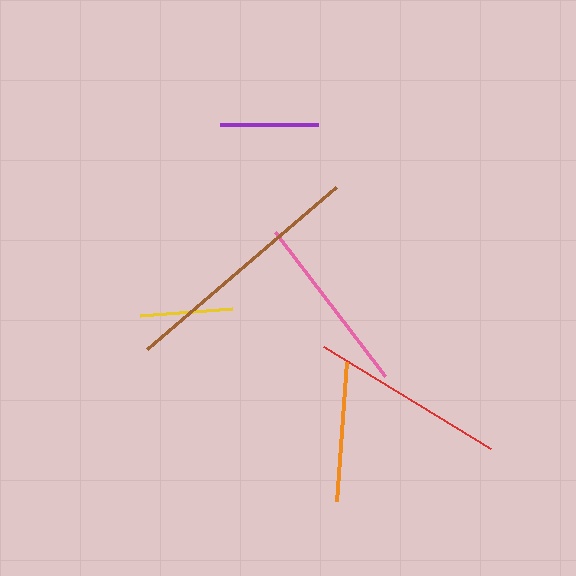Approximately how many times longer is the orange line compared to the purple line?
The orange line is approximately 1.4 times the length of the purple line.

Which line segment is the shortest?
The yellow line is the shortest at approximately 92 pixels.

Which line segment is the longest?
The brown line is the longest at approximately 249 pixels.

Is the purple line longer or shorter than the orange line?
The orange line is longer than the purple line.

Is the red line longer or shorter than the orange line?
The red line is longer than the orange line.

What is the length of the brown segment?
The brown segment is approximately 249 pixels long.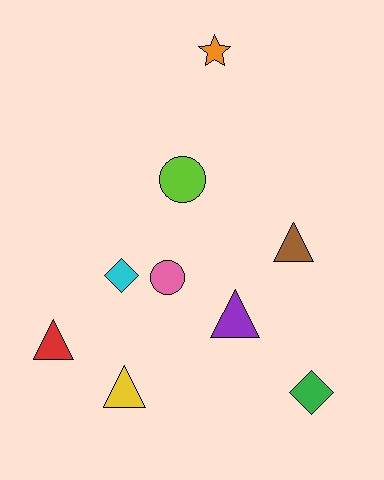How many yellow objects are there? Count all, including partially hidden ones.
There is 1 yellow object.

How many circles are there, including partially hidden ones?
There are 2 circles.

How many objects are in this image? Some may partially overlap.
There are 9 objects.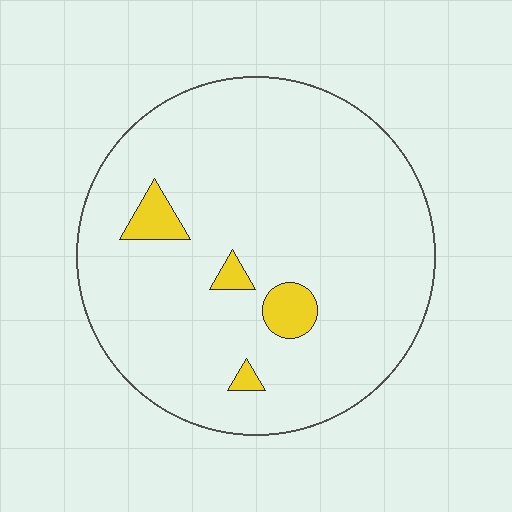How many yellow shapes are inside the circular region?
4.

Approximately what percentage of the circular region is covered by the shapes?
Approximately 5%.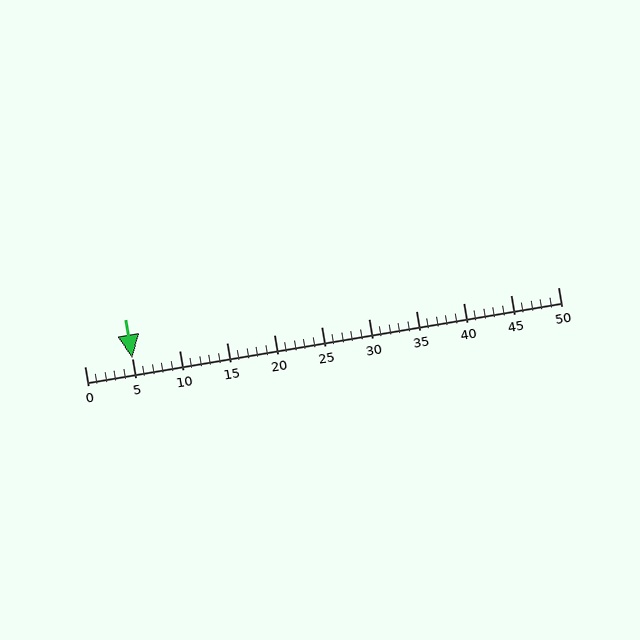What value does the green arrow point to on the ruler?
The green arrow points to approximately 5.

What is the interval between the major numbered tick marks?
The major tick marks are spaced 5 units apart.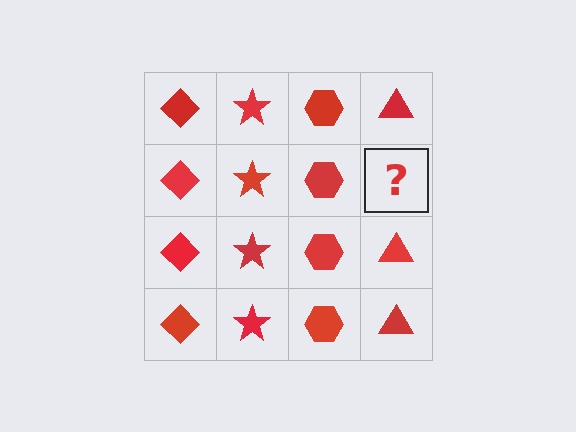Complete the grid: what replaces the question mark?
The question mark should be replaced with a red triangle.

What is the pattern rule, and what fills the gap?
The rule is that each column has a consistent shape. The gap should be filled with a red triangle.